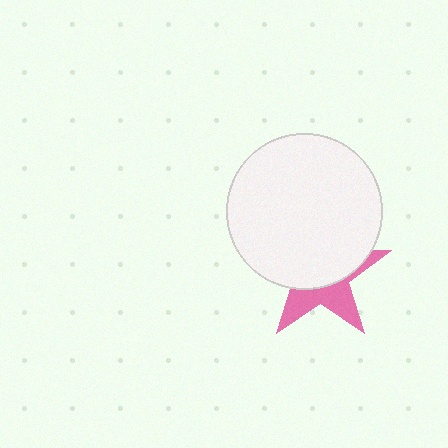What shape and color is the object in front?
The object in front is a white circle.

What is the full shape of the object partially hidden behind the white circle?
The partially hidden object is a pink star.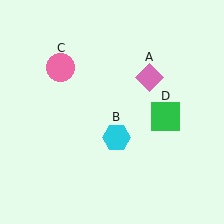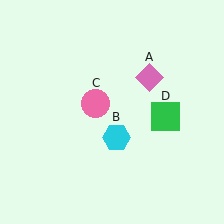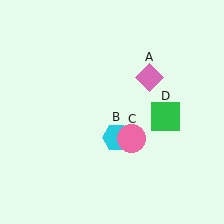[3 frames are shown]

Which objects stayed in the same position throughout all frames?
Pink diamond (object A) and cyan hexagon (object B) and green square (object D) remained stationary.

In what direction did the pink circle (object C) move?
The pink circle (object C) moved down and to the right.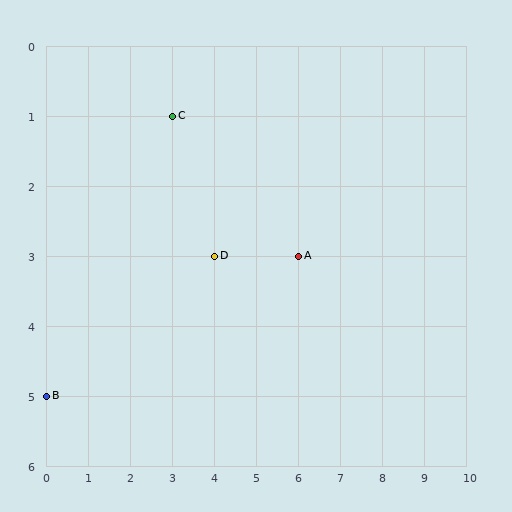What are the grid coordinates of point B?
Point B is at grid coordinates (0, 5).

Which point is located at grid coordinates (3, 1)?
Point C is at (3, 1).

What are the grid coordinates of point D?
Point D is at grid coordinates (4, 3).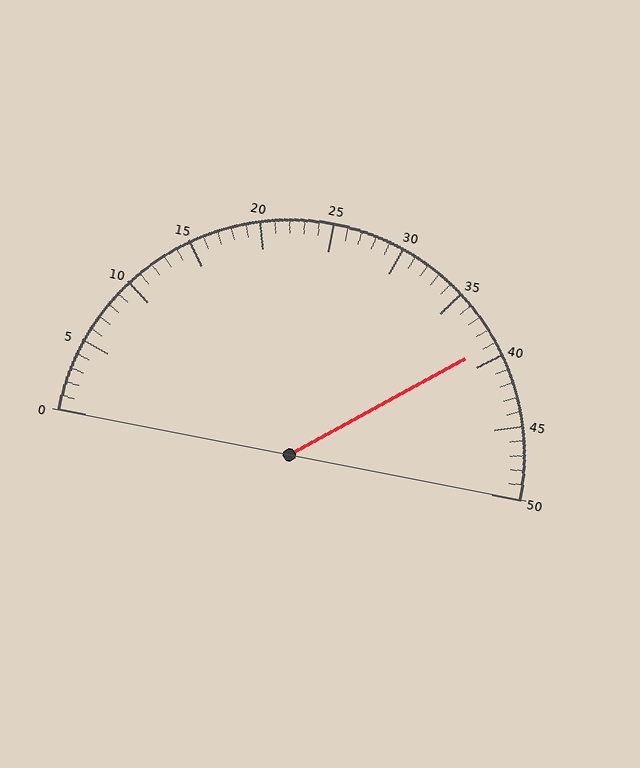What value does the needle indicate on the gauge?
The needle indicates approximately 39.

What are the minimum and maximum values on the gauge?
The gauge ranges from 0 to 50.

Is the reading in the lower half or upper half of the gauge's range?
The reading is in the upper half of the range (0 to 50).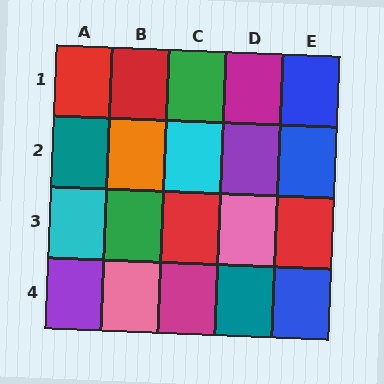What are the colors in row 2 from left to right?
Teal, orange, cyan, purple, blue.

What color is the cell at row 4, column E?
Blue.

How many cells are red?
4 cells are red.